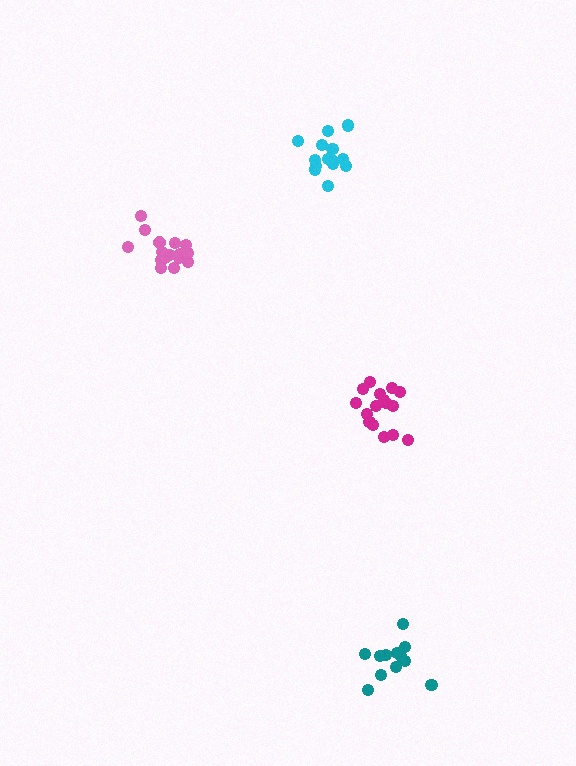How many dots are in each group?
Group 1: 16 dots, Group 2: 17 dots, Group 3: 12 dots, Group 4: 14 dots (59 total).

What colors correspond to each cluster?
The clusters are colored: pink, magenta, teal, cyan.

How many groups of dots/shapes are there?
There are 4 groups.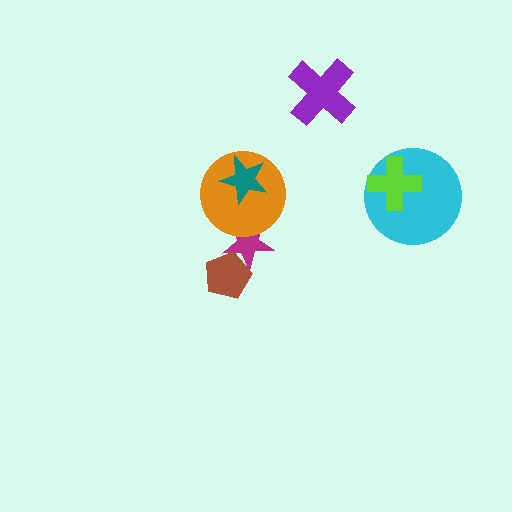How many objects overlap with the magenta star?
2 objects overlap with the magenta star.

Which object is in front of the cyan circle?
The lime cross is in front of the cyan circle.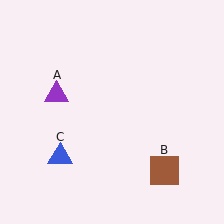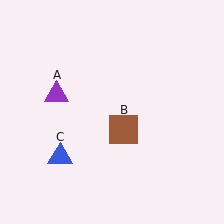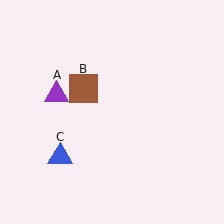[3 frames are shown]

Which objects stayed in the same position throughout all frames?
Purple triangle (object A) and blue triangle (object C) remained stationary.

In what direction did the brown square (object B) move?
The brown square (object B) moved up and to the left.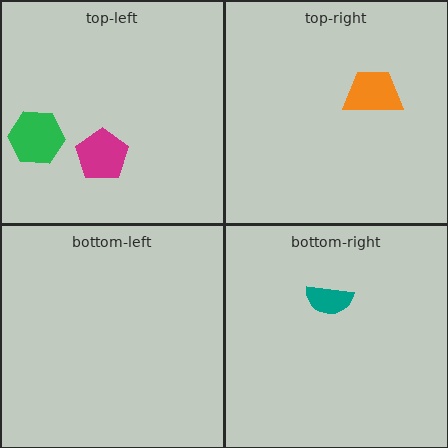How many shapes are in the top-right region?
1.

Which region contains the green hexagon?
The top-left region.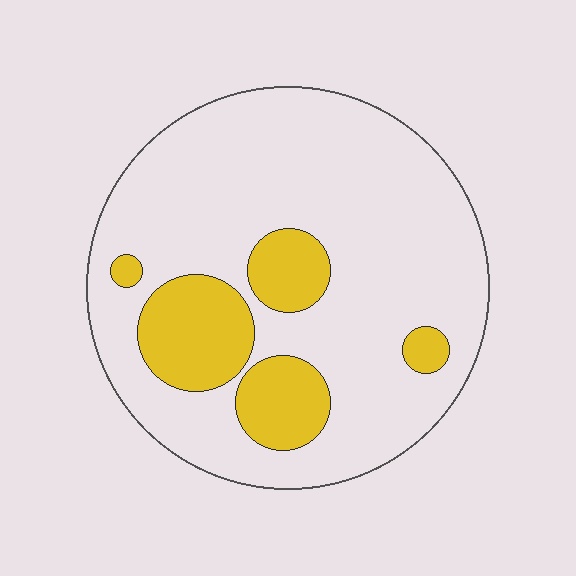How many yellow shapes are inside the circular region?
5.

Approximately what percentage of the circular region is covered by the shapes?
Approximately 20%.